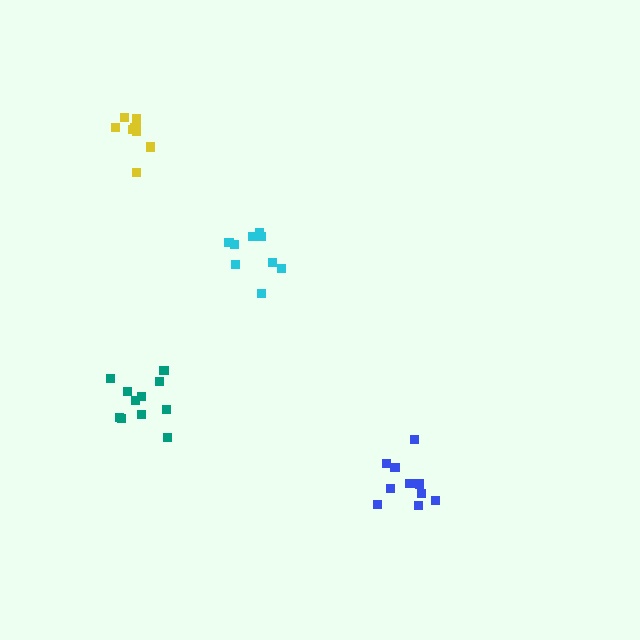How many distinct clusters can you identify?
There are 4 distinct clusters.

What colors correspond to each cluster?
The clusters are colored: blue, teal, cyan, yellow.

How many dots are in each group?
Group 1: 11 dots, Group 2: 11 dots, Group 3: 9 dots, Group 4: 9 dots (40 total).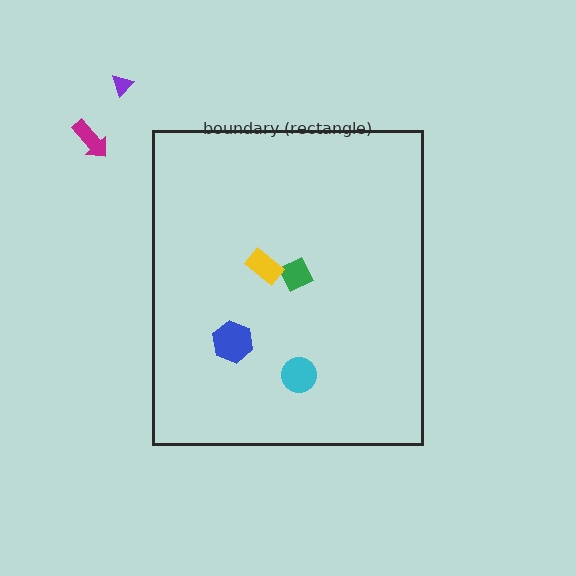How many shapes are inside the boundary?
4 inside, 2 outside.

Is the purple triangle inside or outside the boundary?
Outside.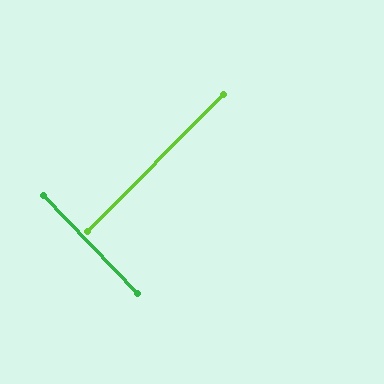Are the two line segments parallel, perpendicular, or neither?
Perpendicular — they meet at approximately 89°.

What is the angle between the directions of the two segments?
Approximately 89 degrees.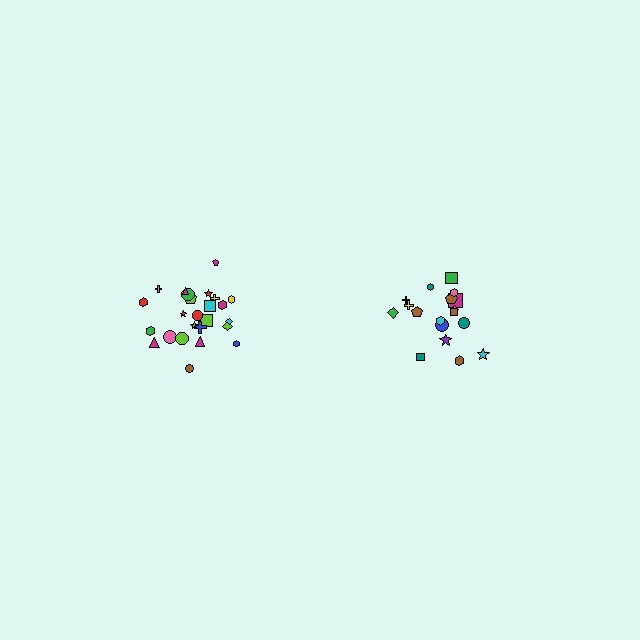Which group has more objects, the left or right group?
The left group.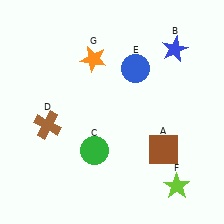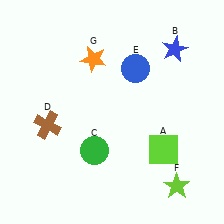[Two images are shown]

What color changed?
The square (A) changed from brown in Image 1 to lime in Image 2.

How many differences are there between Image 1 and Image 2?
There is 1 difference between the two images.